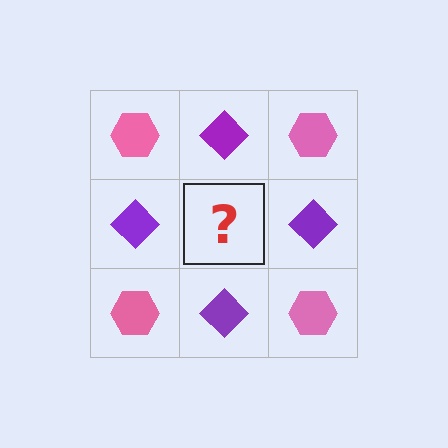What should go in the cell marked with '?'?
The missing cell should contain a pink hexagon.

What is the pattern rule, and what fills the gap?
The rule is that it alternates pink hexagon and purple diamond in a checkerboard pattern. The gap should be filled with a pink hexagon.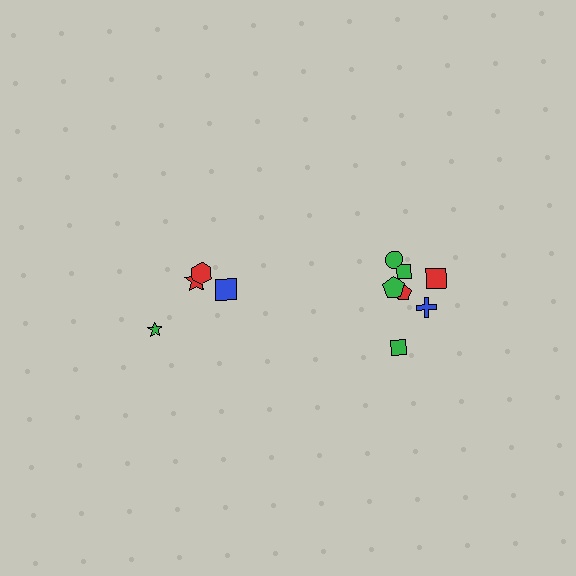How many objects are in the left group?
There are 4 objects.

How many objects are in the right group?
There are 7 objects.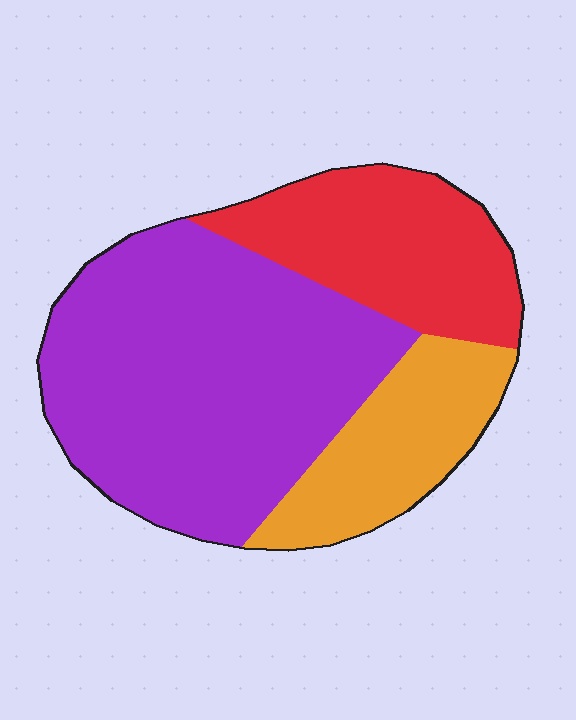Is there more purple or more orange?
Purple.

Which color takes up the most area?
Purple, at roughly 55%.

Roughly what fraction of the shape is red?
Red covers roughly 25% of the shape.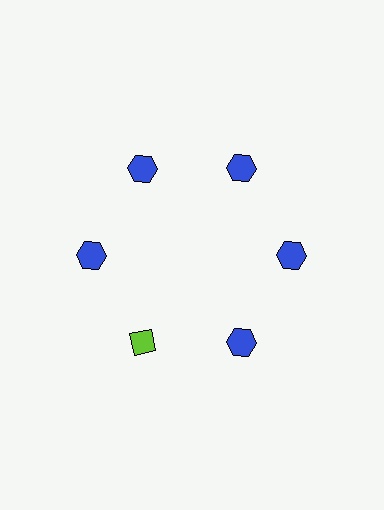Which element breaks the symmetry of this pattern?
The lime diamond at roughly the 7 o'clock position breaks the symmetry. All other shapes are blue hexagons.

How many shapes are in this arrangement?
There are 6 shapes arranged in a ring pattern.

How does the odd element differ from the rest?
It differs in both color (lime instead of blue) and shape (diamond instead of hexagon).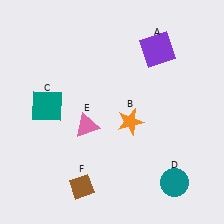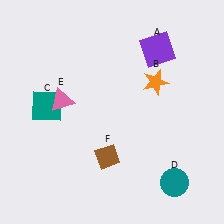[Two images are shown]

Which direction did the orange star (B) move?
The orange star (B) moved up.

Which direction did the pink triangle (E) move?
The pink triangle (E) moved left.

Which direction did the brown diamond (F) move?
The brown diamond (F) moved up.